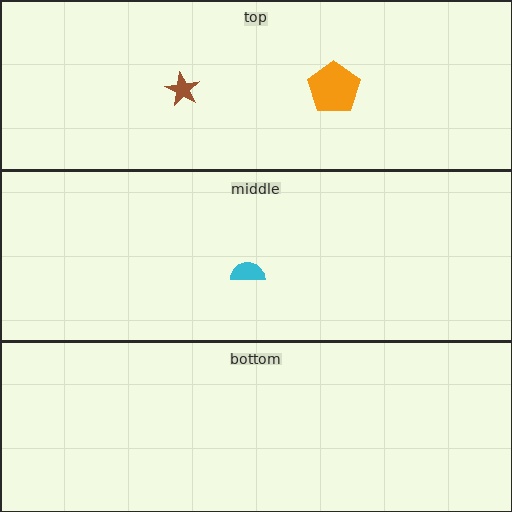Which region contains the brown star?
The top region.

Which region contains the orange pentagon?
The top region.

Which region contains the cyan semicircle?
The middle region.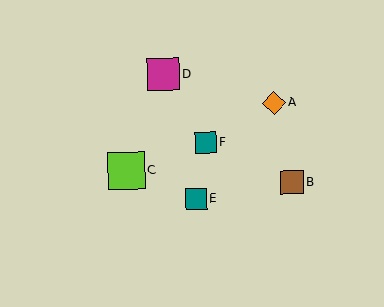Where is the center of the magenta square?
The center of the magenta square is at (163, 74).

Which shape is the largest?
The lime square (labeled C) is the largest.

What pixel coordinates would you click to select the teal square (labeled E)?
Click at (196, 199) to select the teal square E.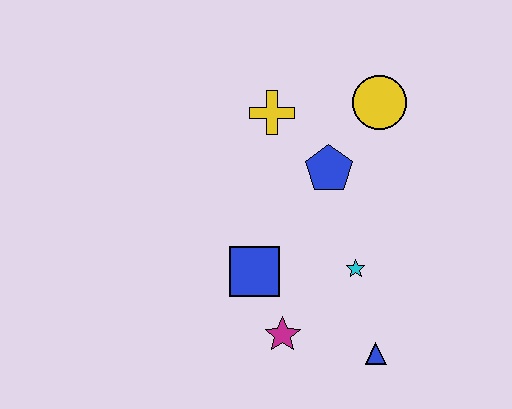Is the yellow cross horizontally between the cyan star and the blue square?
Yes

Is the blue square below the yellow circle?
Yes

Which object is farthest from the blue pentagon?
The blue triangle is farthest from the blue pentagon.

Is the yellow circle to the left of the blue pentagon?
No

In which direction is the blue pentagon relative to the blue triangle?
The blue pentagon is above the blue triangle.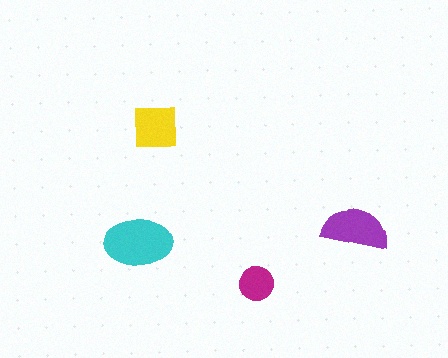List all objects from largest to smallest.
The cyan ellipse, the purple semicircle, the yellow square, the magenta circle.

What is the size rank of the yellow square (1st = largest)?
3rd.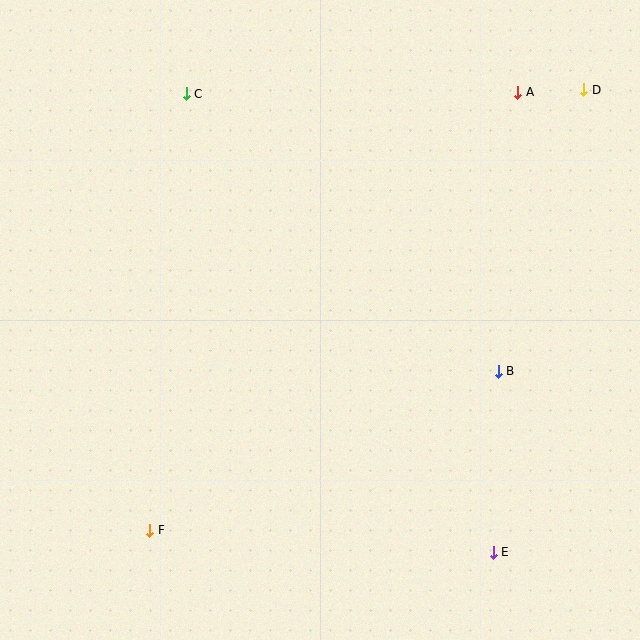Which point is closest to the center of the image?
Point B at (498, 371) is closest to the center.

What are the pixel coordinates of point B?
Point B is at (498, 371).